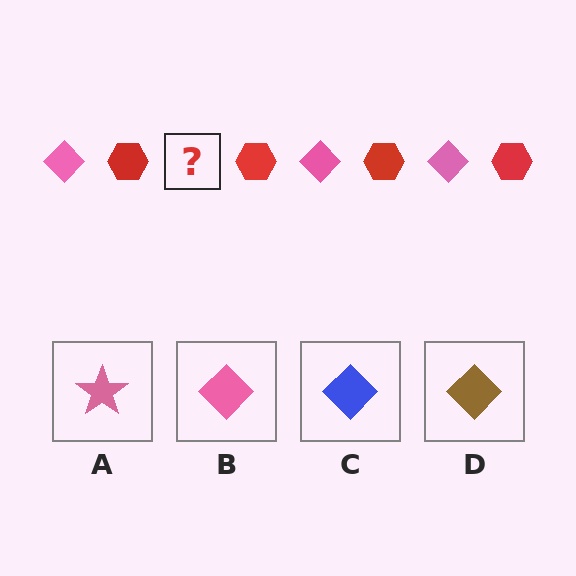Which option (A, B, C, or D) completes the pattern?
B.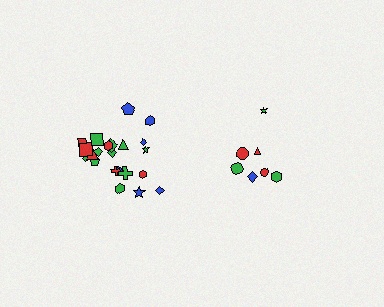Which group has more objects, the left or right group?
The left group.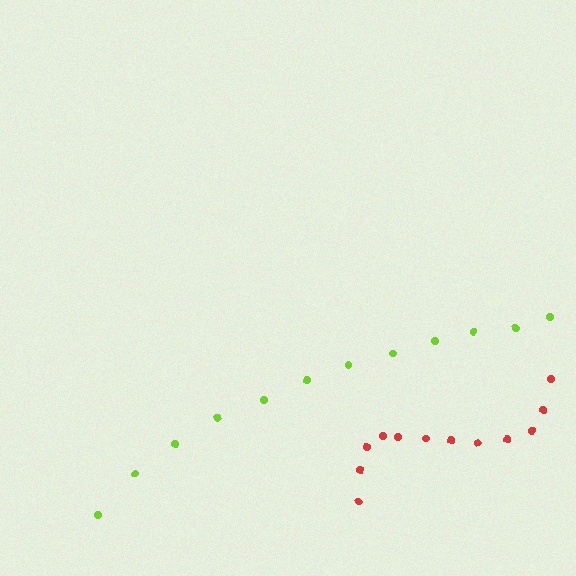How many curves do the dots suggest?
There are 2 distinct paths.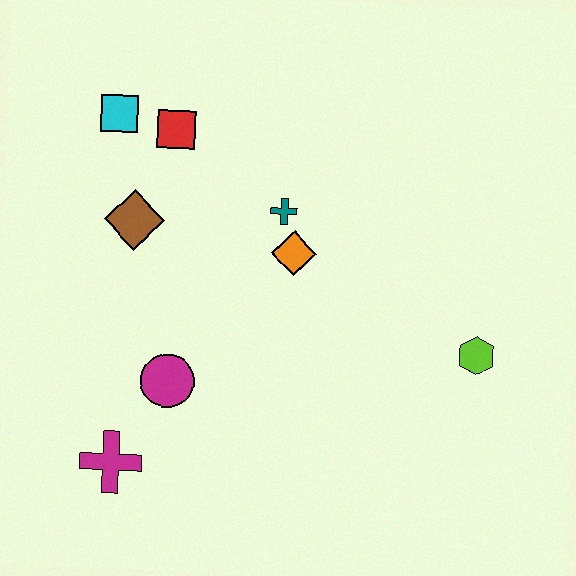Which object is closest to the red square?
The cyan square is closest to the red square.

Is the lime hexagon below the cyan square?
Yes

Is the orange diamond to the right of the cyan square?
Yes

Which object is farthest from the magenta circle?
The lime hexagon is farthest from the magenta circle.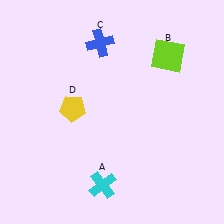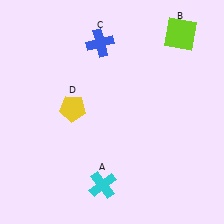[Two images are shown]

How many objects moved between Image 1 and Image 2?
1 object moved between the two images.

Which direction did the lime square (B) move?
The lime square (B) moved up.